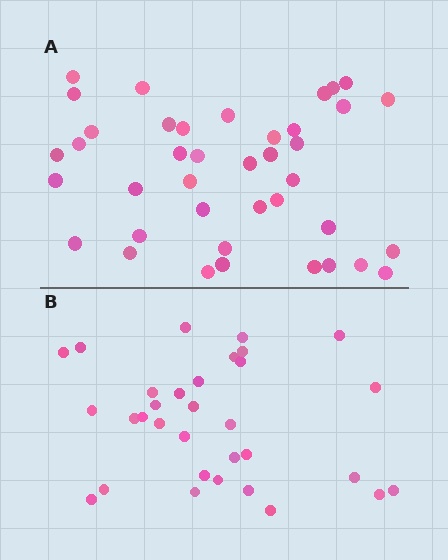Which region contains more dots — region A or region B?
Region A (the top region) has more dots.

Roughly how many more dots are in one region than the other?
Region A has roughly 8 or so more dots than region B.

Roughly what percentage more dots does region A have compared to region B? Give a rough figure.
About 25% more.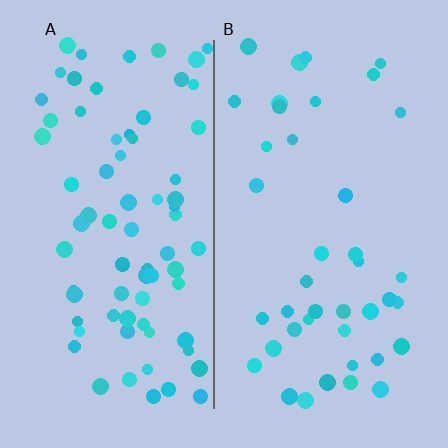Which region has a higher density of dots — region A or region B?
A (the left).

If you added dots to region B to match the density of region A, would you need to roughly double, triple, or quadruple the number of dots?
Approximately double.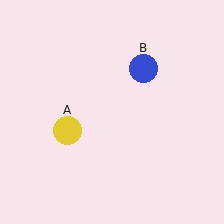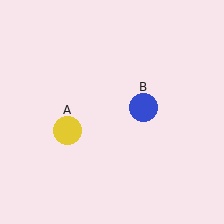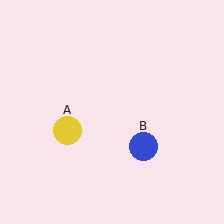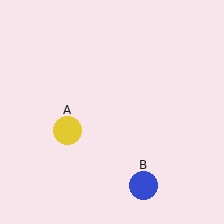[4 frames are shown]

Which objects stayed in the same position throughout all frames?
Yellow circle (object A) remained stationary.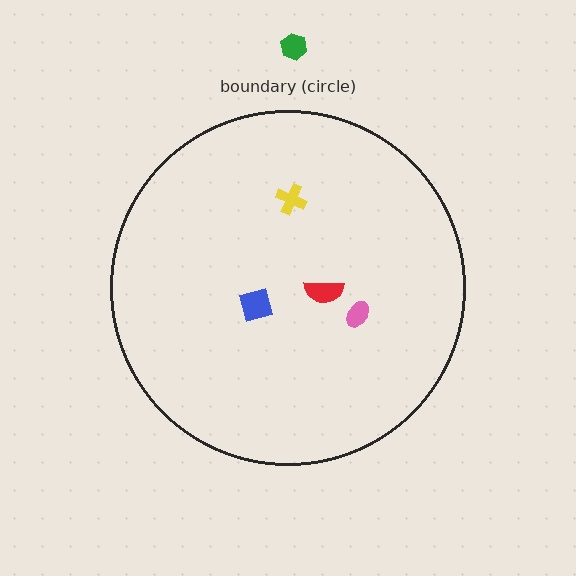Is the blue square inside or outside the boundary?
Inside.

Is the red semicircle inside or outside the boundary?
Inside.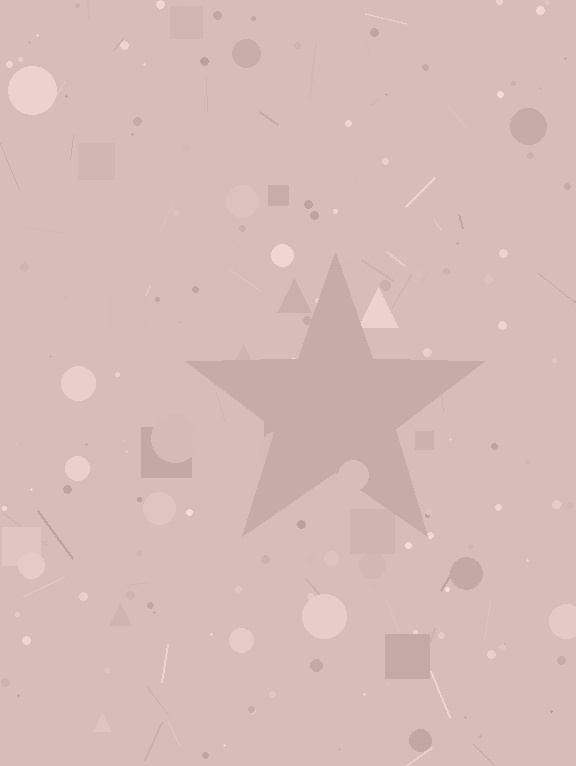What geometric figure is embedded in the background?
A star is embedded in the background.